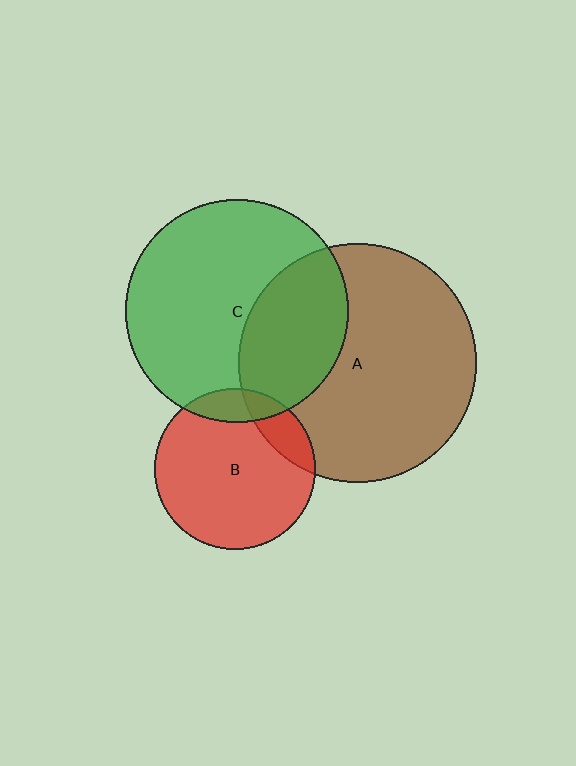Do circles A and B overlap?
Yes.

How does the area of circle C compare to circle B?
Approximately 1.9 times.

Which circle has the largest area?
Circle A (brown).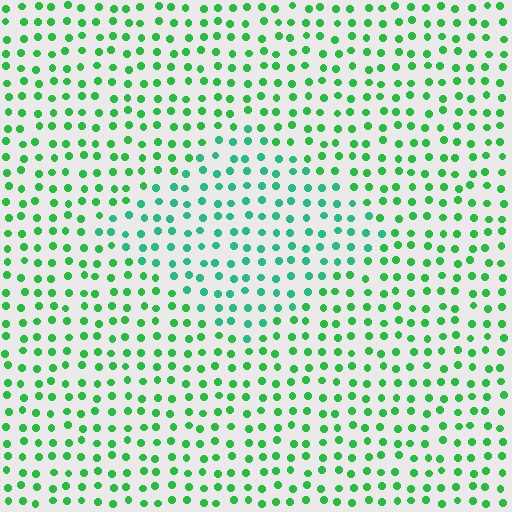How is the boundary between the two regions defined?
The boundary is defined purely by a slight shift in hue (about 25 degrees). Spacing, size, and orientation are identical on both sides.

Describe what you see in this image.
The image is filled with small green elements in a uniform arrangement. A diamond-shaped region is visible where the elements are tinted to a slightly different hue, forming a subtle color boundary.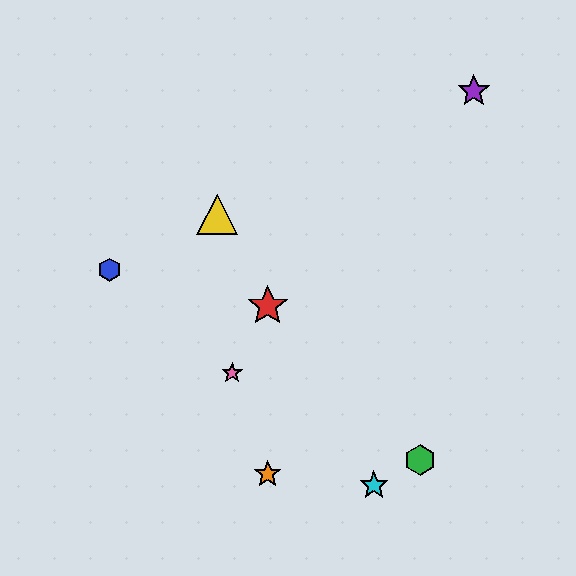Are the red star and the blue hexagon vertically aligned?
No, the red star is at x≈268 and the blue hexagon is at x≈110.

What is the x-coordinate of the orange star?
The orange star is at x≈268.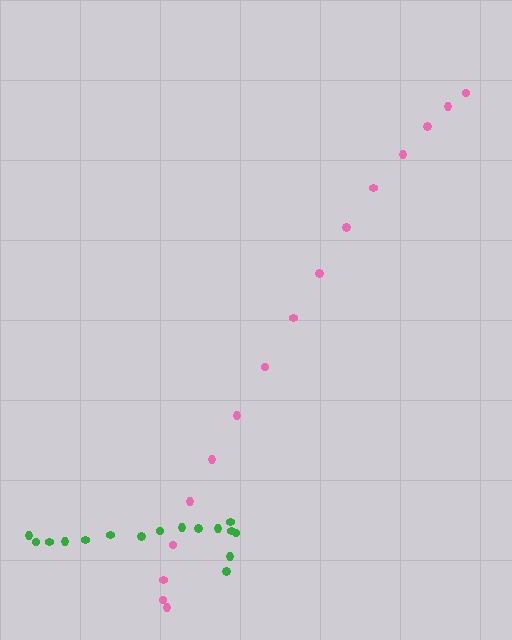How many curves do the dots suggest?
There are 2 distinct paths.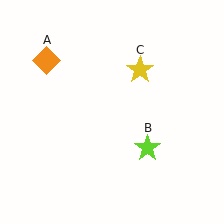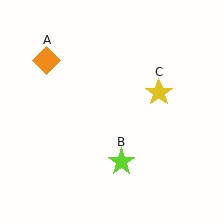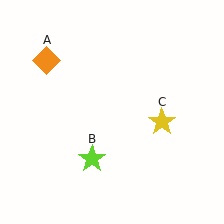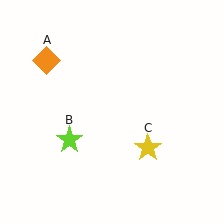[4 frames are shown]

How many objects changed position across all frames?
2 objects changed position: lime star (object B), yellow star (object C).